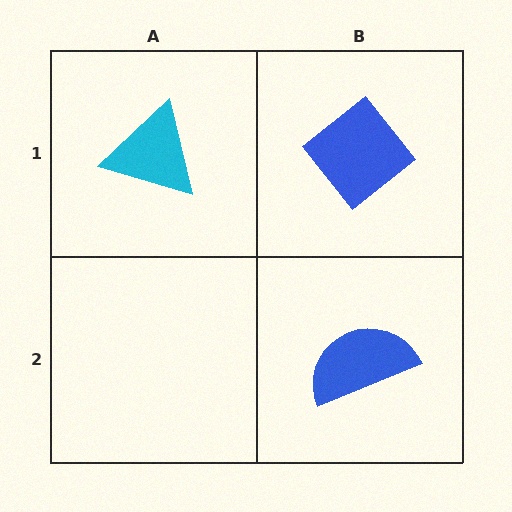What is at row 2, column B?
A blue semicircle.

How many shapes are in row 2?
1 shape.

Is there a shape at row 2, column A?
No, that cell is empty.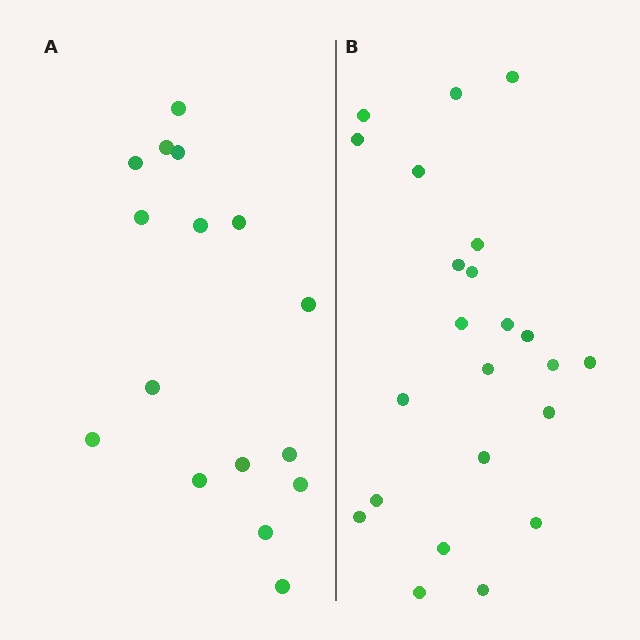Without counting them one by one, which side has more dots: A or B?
Region B (the right region) has more dots.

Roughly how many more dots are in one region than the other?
Region B has roughly 8 or so more dots than region A.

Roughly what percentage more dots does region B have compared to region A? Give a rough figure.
About 45% more.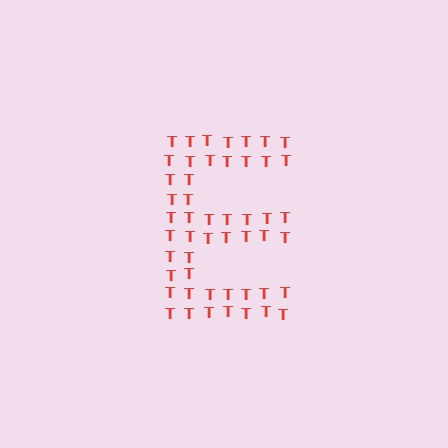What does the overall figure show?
The overall figure shows the letter E.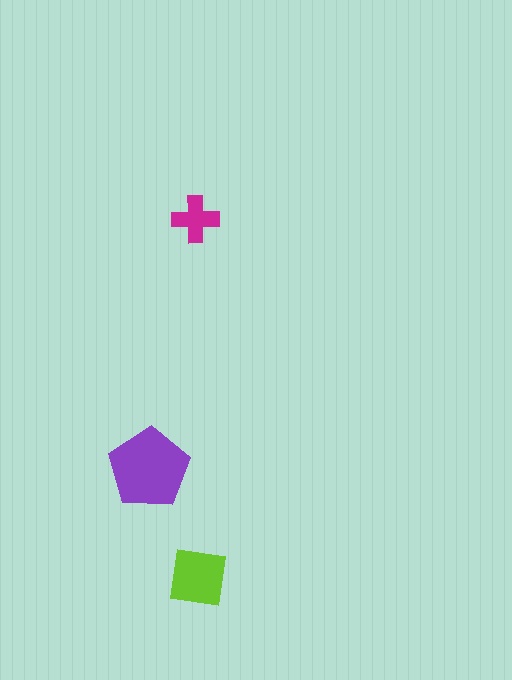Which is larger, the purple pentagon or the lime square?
The purple pentagon.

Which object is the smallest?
The magenta cross.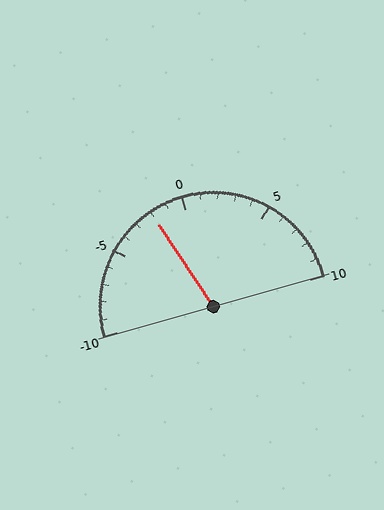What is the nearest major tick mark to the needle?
The nearest major tick mark is 0.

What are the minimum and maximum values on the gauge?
The gauge ranges from -10 to 10.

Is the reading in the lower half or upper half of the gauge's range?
The reading is in the lower half of the range (-10 to 10).